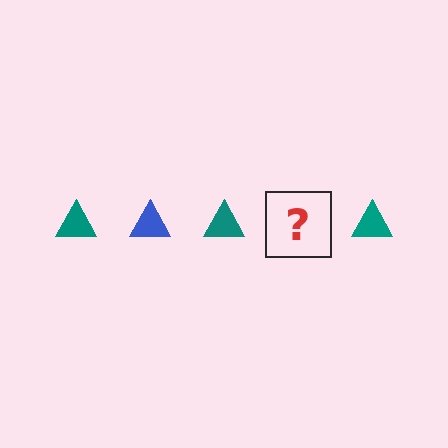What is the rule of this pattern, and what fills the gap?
The rule is that the pattern cycles through teal, blue triangles. The gap should be filled with a blue triangle.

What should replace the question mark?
The question mark should be replaced with a blue triangle.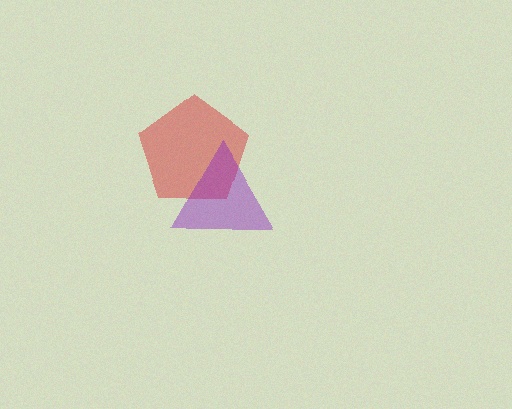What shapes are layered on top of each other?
The layered shapes are: a red pentagon, a purple triangle.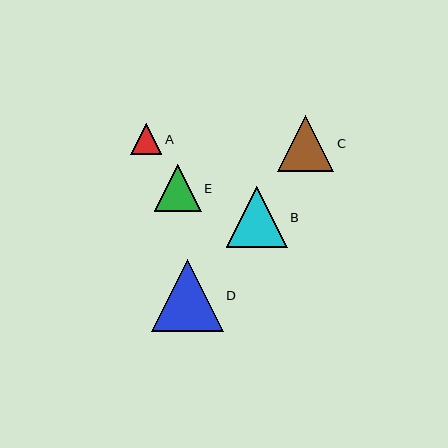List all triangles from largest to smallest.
From largest to smallest: D, B, C, E, A.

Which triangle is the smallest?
Triangle A is the smallest with a size of approximately 31 pixels.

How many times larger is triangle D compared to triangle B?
Triangle D is approximately 1.2 times the size of triangle B.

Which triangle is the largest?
Triangle D is the largest with a size of approximately 72 pixels.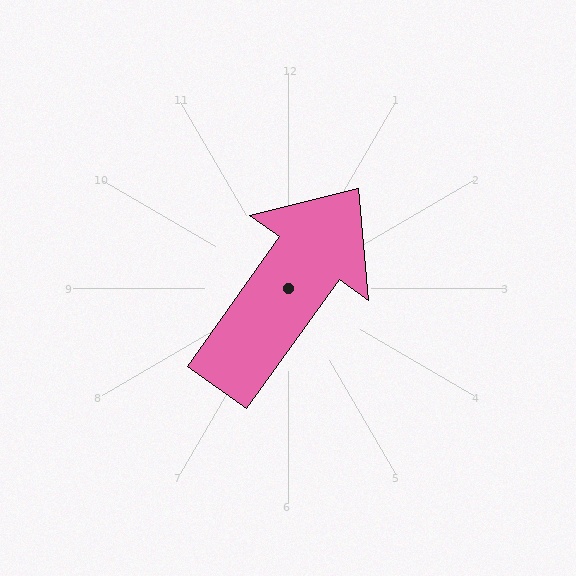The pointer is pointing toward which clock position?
Roughly 1 o'clock.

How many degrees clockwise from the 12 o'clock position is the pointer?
Approximately 36 degrees.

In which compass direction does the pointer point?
Northeast.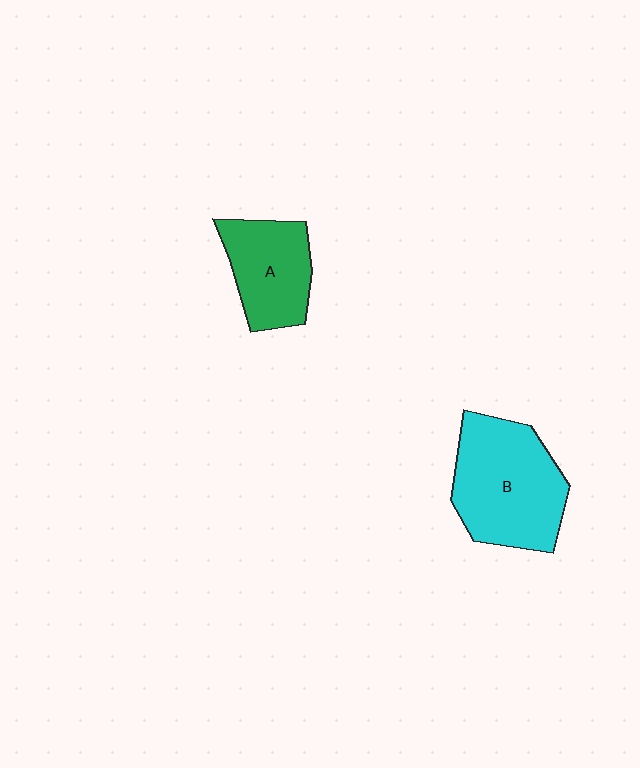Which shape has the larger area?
Shape B (cyan).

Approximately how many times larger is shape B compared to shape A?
Approximately 1.5 times.